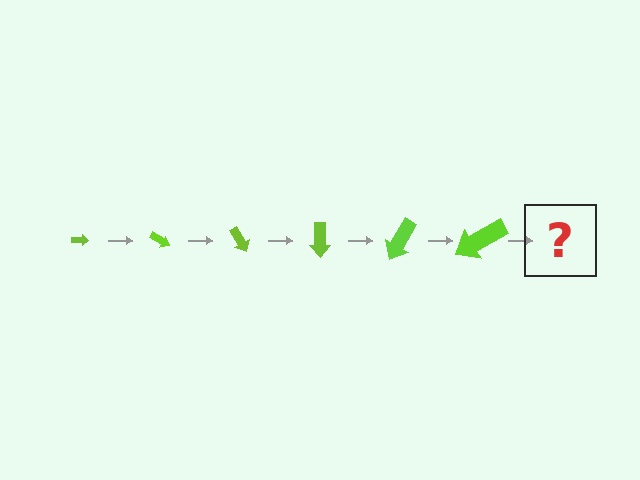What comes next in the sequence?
The next element should be an arrow, larger than the previous one and rotated 180 degrees from the start.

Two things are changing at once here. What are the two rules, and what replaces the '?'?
The two rules are that the arrow grows larger each step and it rotates 30 degrees each step. The '?' should be an arrow, larger than the previous one and rotated 180 degrees from the start.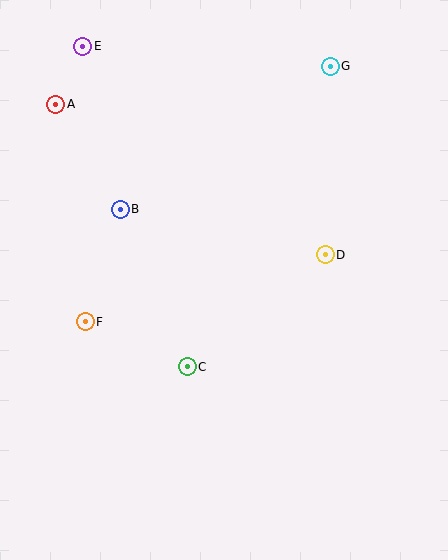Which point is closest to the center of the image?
Point C at (187, 367) is closest to the center.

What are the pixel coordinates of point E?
Point E is at (83, 46).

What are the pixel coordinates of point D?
Point D is at (325, 255).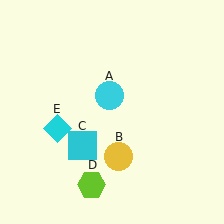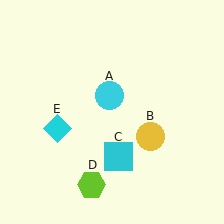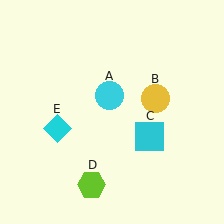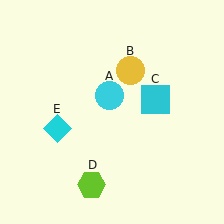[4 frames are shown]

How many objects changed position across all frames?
2 objects changed position: yellow circle (object B), cyan square (object C).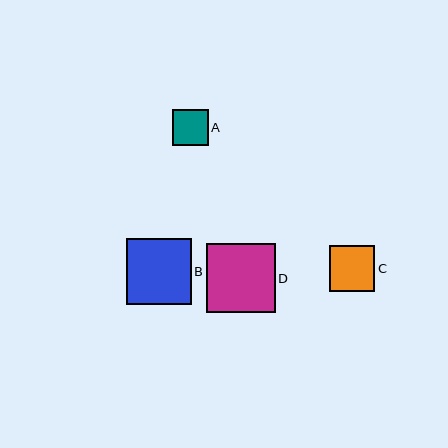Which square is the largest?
Square D is the largest with a size of approximately 69 pixels.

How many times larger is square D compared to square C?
Square D is approximately 1.5 times the size of square C.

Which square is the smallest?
Square A is the smallest with a size of approximately 36 pixels.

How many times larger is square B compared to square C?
Square B is approximately 1.4 times the size of square C.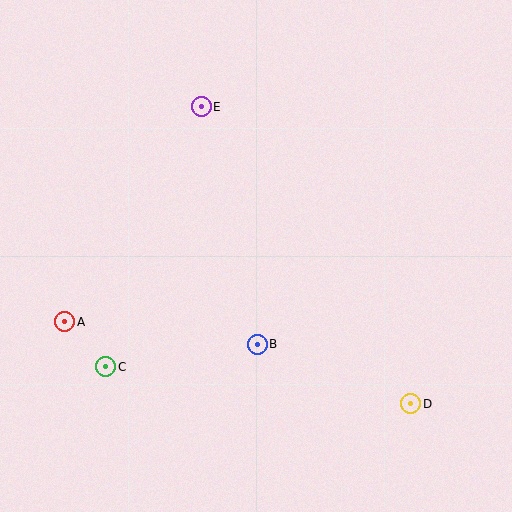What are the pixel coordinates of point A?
Point A is at (65, 322).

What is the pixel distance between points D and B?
The distance between D and B is 165 pixels.